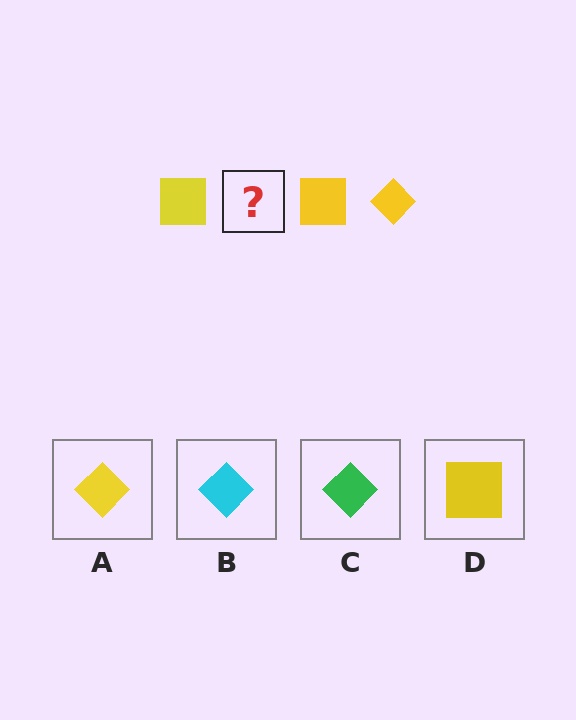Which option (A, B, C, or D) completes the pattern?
A.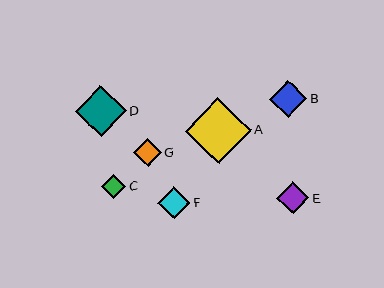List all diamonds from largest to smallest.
From largest to smallest: A, D, B, E, F, G, C.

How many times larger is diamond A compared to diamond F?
Diamond A is approximately 2.1 times the size of diamond F.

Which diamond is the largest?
Diamond A is the largest with a size of approximately 66 pixels.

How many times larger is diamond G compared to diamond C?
Diamond G is approximately 1.1 times the size of diamond C.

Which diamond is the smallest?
Diamond C is the smallest with a size of approximately 24 pixels.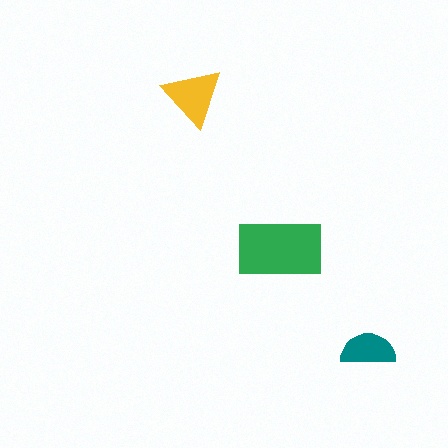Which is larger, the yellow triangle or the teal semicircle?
The yellow triangle.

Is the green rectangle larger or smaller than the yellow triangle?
Larger.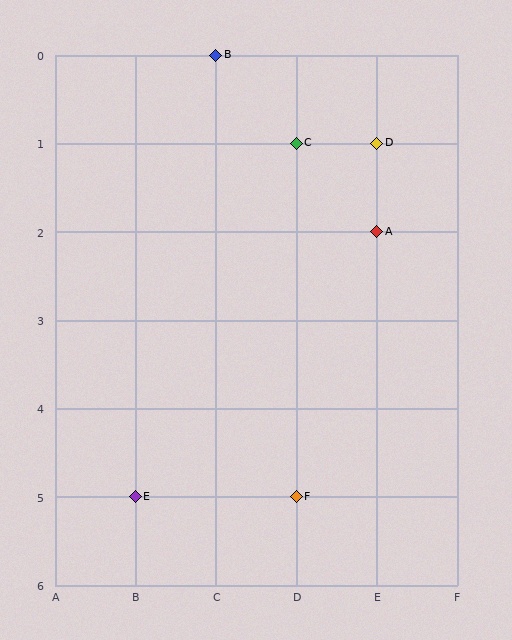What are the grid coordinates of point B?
Point B is at grid coordinates (C, 0).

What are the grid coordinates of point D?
Point D is at grid coordinates (E, 1).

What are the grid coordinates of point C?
Point C is at grid coordinates (D, 1).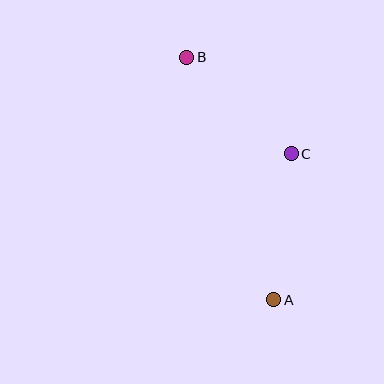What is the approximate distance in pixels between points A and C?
The distance between A and C is approximately 147 pixels.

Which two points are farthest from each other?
Points A and B are farthest from each other.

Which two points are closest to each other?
Points B and C are closest to each other.